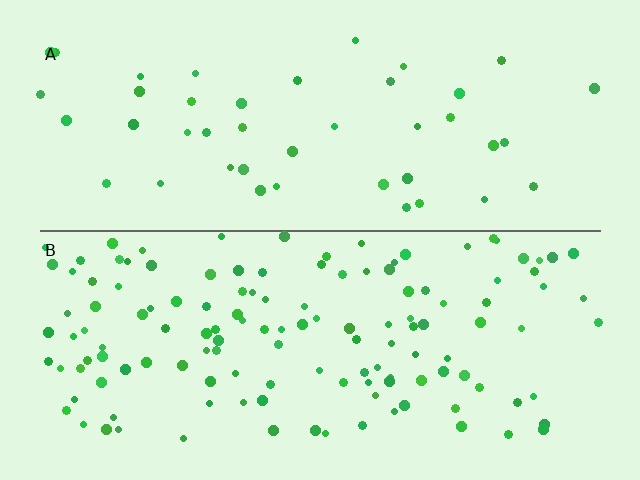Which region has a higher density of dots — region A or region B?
B (the bottom).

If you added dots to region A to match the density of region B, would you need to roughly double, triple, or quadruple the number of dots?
Approximately triple.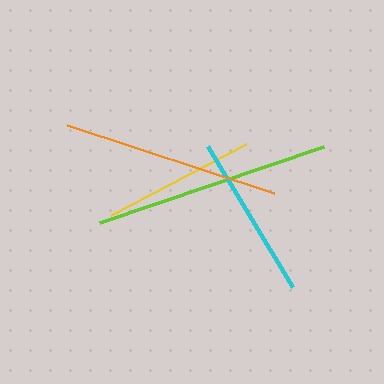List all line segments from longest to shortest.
From longest to shortest: lime, orange, cyan, yellow.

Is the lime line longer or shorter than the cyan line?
The lime line is longer than the cyan line.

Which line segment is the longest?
The lime line is the longest at approximately 237 pixels.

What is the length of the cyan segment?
The cyan segment is approximately 165 pixels long.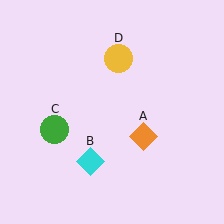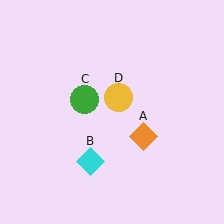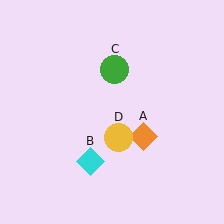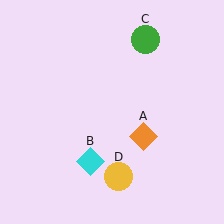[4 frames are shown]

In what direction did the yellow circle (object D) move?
The yellow circle (object D) moved down.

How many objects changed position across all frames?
2 objects changed position: green circle (object C), yellow circle (object D).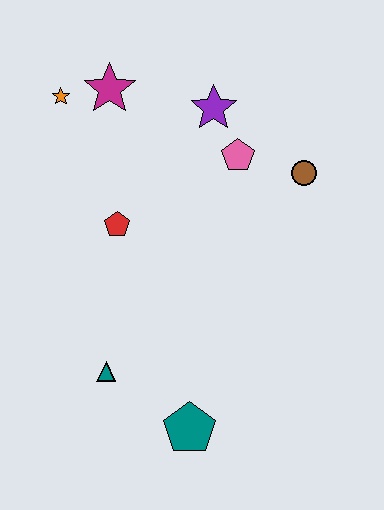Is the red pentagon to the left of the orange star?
No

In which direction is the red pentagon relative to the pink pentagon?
The red pentagon is to the left of the pink pentagon.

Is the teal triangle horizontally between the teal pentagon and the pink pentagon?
No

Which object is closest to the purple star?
The pink pentagon is closest to the purple star.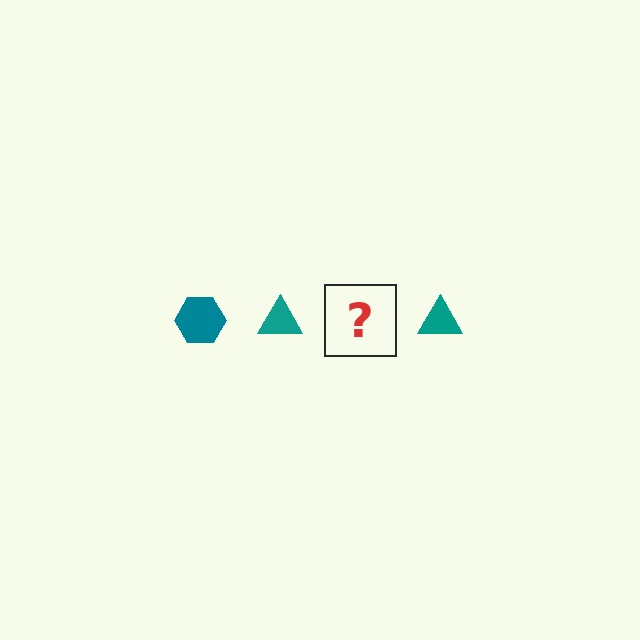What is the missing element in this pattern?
The missing element is a teal hexagon.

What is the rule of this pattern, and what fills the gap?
The rule is that the pattern cycles through hexagon, triangle shapes in teal. The gap should be filled with a teal hexagon.